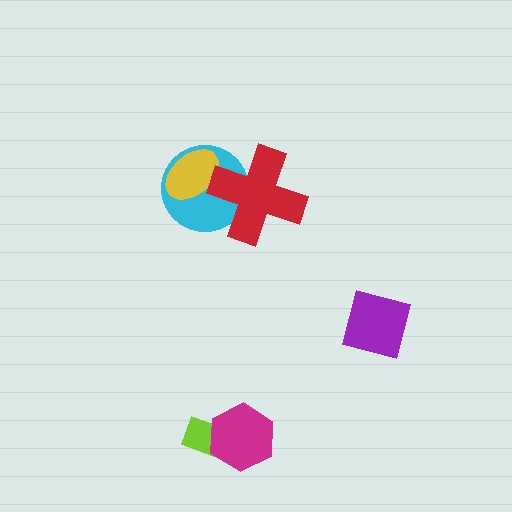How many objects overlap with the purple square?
0 objects overlap with the purple square.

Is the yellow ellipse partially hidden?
Yes, it is partially covered by another shape.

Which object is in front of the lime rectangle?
The magenta hexagon is in front of the lime rectangle.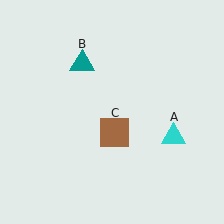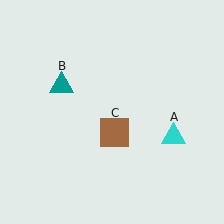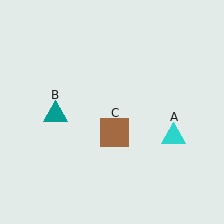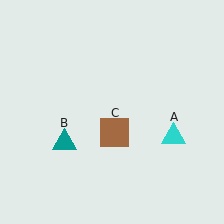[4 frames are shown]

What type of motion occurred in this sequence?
The teal triangle (object B) rotated counterclockwise around the center of the scene.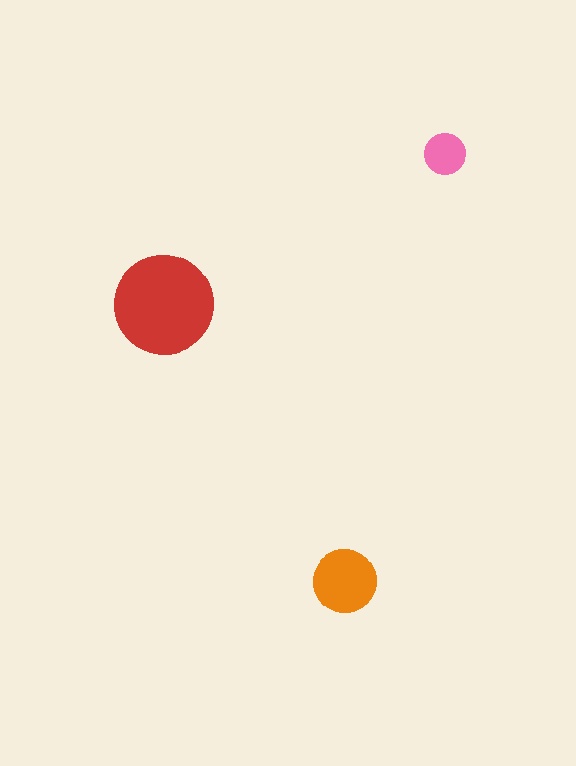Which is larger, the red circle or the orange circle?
The red one.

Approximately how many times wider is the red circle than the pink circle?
About 2.5 times wider.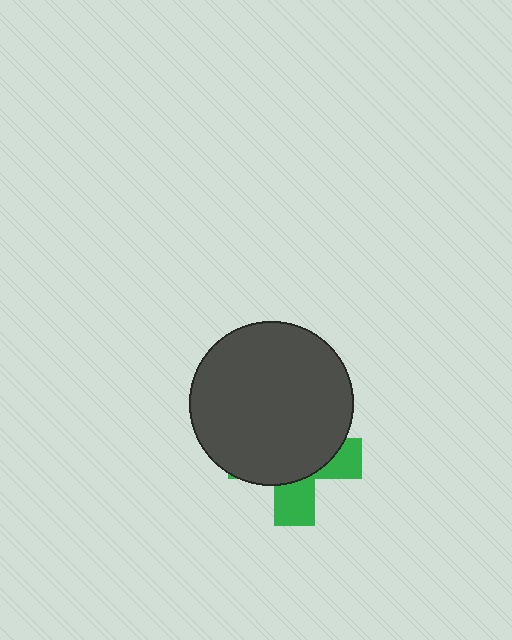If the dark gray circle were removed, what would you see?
You would see the complete green cross.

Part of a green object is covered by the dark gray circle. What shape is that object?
It is a cross.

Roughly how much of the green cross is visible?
A small part of it is visible (roughly 33%).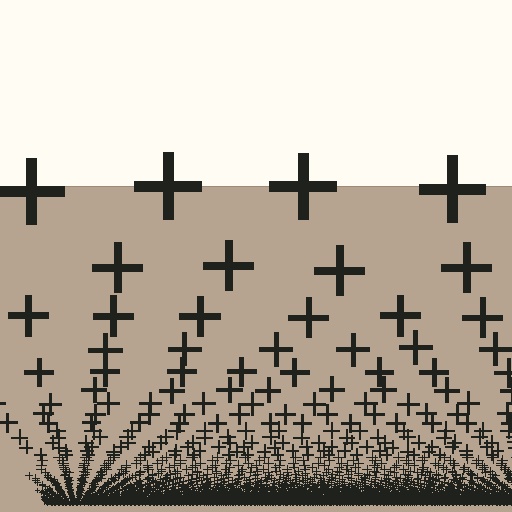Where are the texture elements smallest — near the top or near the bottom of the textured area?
Near the bottom.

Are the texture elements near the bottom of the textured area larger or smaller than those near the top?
Smaller. The gradient is inverted — elements near the bottom are smaller and denser.